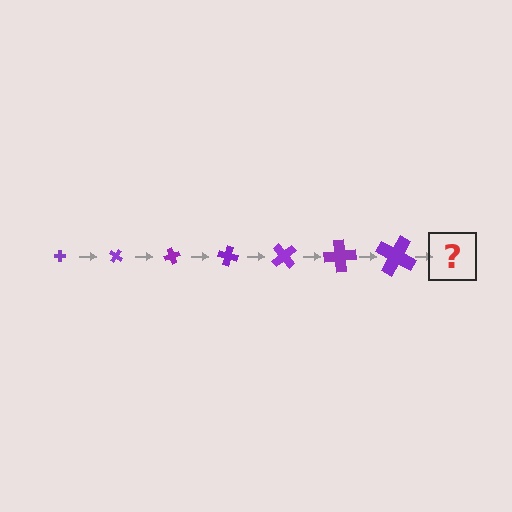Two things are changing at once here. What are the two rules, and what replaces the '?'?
The two rules are that the cross grows larger each step and it rotates 35 degrees each step. The '?' should be a cross, larger than the previous one and rotated 245 degrees from the start.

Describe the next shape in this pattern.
It should be a cross, larger than the previous one and rotated 245 degrees from the start.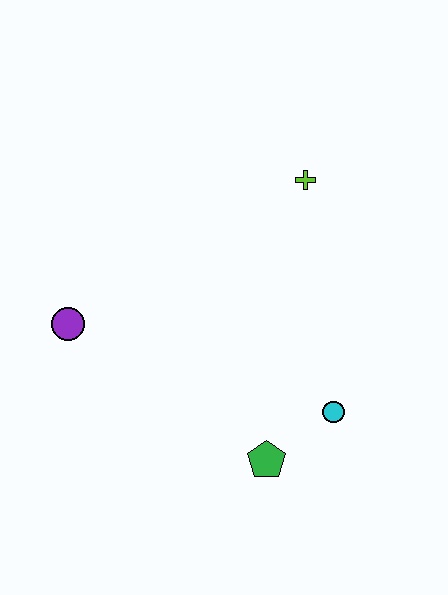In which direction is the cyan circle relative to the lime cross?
The cyan circle is below the lime cross.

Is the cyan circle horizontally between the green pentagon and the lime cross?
No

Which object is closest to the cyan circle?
The green pentagon is closest to the cyan circle.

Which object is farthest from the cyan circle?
The purple circle is farthest from the cyan circle.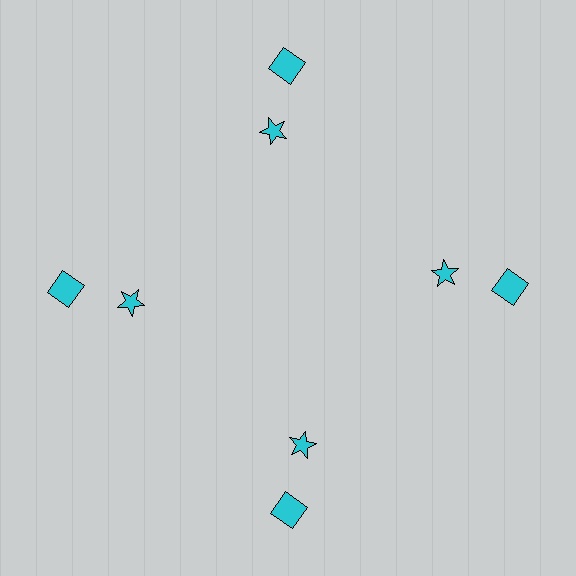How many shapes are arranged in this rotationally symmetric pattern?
There are 8 shapes, arranged in 4 groups of 2.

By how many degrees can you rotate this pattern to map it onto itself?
The pattern maps onto itself every 90 degrees of rotation.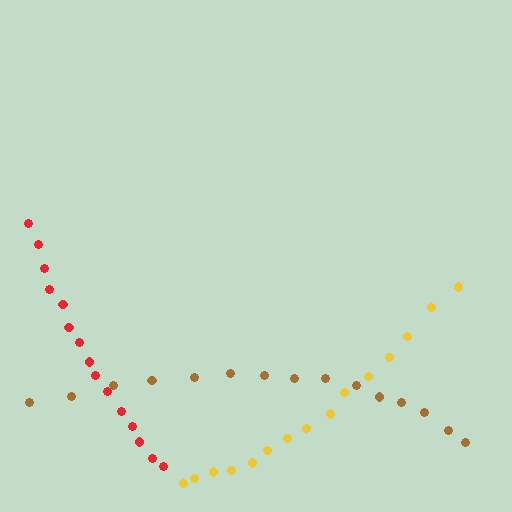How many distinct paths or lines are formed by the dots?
There are 3 distinct paths.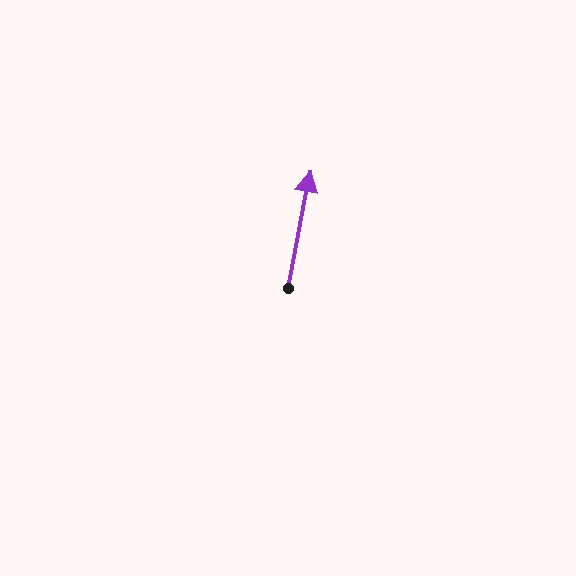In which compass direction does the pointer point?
North.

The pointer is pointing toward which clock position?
Roughly 12 o'clock.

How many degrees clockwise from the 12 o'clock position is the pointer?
Approximately 11 degrees.